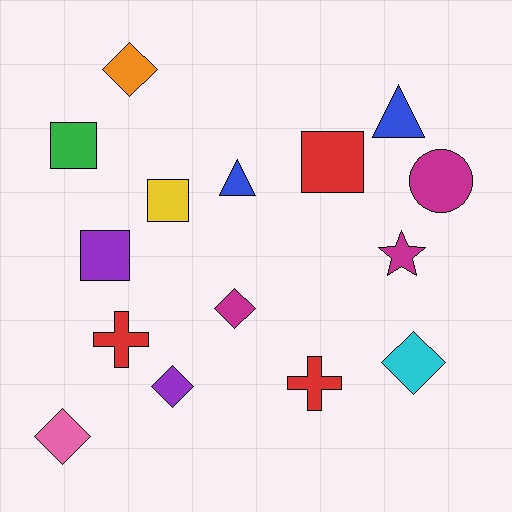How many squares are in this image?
There are 4 squares.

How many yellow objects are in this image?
There is 1 yellow object.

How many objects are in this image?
There are 15 objects.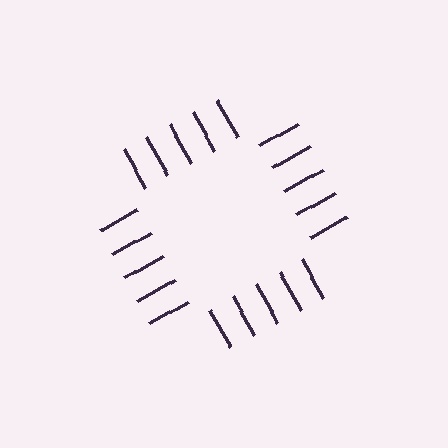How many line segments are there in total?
20 — 5 along each of the 4 edges.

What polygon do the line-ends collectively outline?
An illusory square — the line segments terminate on its edges but no continuous stroke is drawn.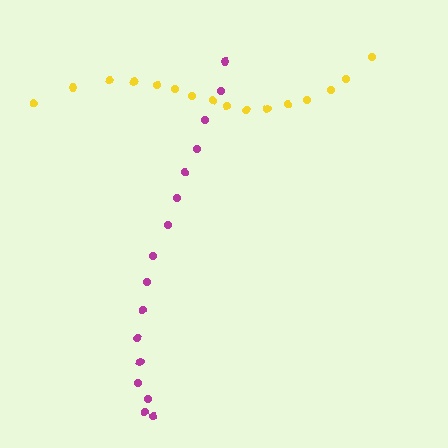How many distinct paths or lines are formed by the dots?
There are 2 distinct paths.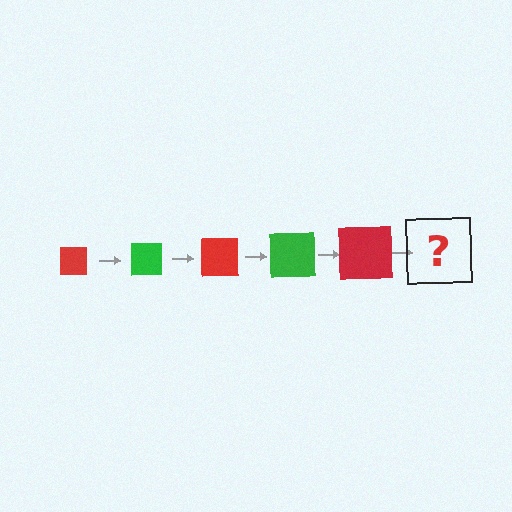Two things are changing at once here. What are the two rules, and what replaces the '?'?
The two rules are that the square grows larger each step and the color cycles through red and green. The '?' should be a green square, larger than the previous one.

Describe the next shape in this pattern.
It should be a green square, larger than the previous one.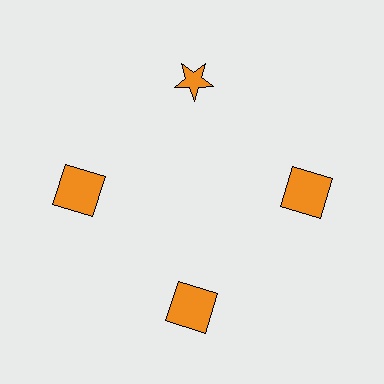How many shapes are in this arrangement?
There are 4 shapes arranged in a ring pattern.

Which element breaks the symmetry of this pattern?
The orange star at roughly the 12 o'clock position breaks the symmetry. All other shapes are orange squares.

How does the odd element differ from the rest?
It has a different shape: star instead of square.